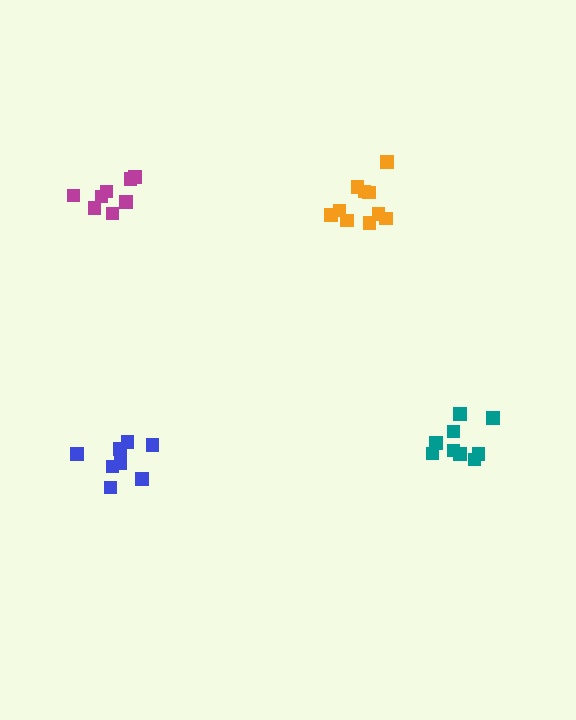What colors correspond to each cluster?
The clusters are colored: blue, orange, teal, magenta.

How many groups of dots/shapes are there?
There are 4 groups.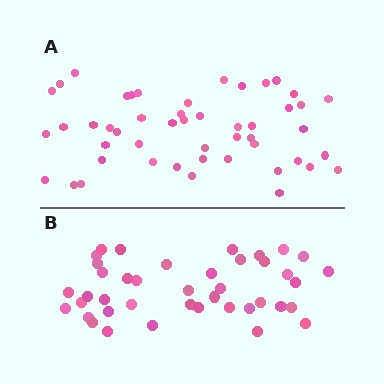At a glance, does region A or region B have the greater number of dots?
Region A (the top region) has more dots.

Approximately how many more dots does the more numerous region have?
Region A has roughly 8 or so more dots than region B.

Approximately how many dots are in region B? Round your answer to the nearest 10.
About 40 dots. (The exact count is 41, which rounds to 40.)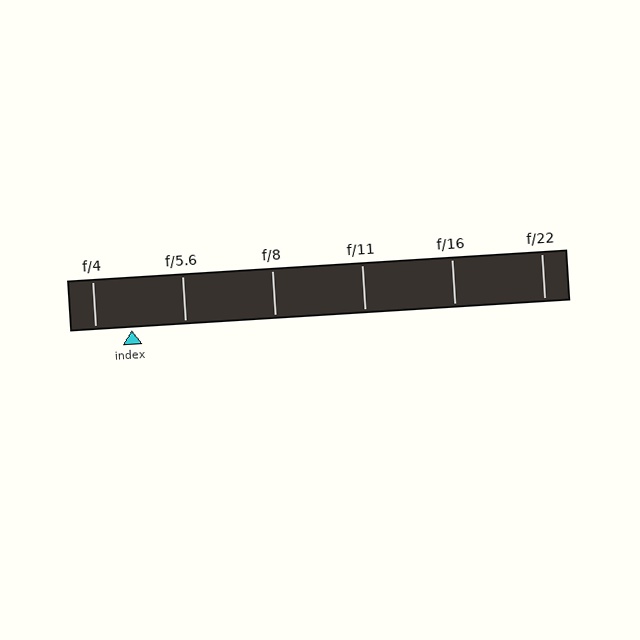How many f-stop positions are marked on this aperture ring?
There are 6 f-stop positions marked.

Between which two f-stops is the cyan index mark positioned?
The index mark is between f/4 and f/5.6.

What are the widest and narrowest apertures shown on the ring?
The widest aperture shown is f/4 and the narrowest is f/22.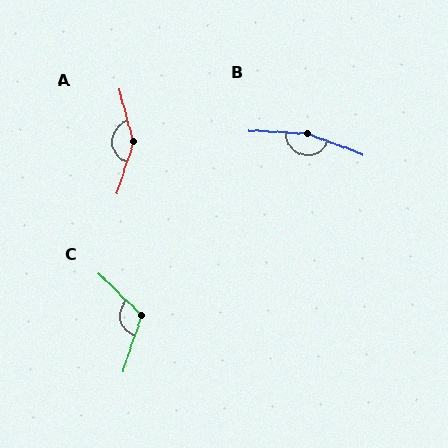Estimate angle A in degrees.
Approximately 147 degrees.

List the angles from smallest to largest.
C (116°), A (147°), B (162°).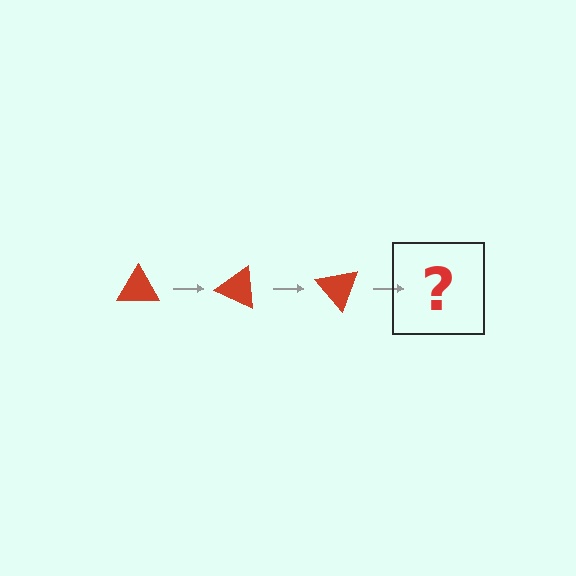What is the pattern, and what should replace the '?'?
The pattern is that the triangle rotates 25 degrees each step. The '?' should be a red triangle rotated 75 degrees.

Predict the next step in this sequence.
The next step is a red triangle rotated 75 degrees.